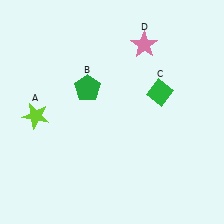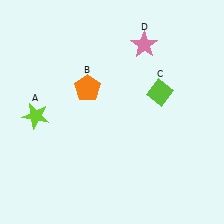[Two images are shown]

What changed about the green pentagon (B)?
In Image 1, B is green. In Image 2, it changed to orange.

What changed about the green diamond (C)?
In Image 1, C is green. In Image 2, it changed to lime.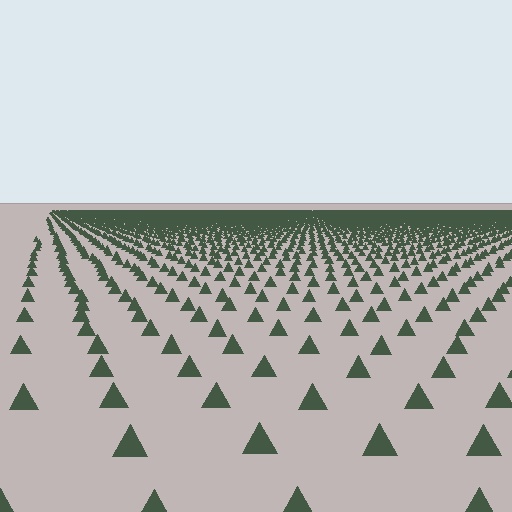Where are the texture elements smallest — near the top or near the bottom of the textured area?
Near the top.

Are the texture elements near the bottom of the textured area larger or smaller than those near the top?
Larger. Near the bottom, elements are closer to the viewer and appear at a bigger on-screen size.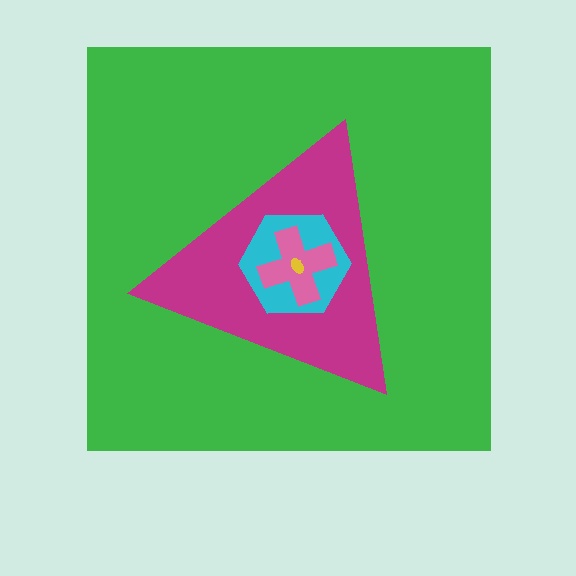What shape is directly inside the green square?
The magenta triangle.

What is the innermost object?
The yellow ellipse.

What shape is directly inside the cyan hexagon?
The pink cross.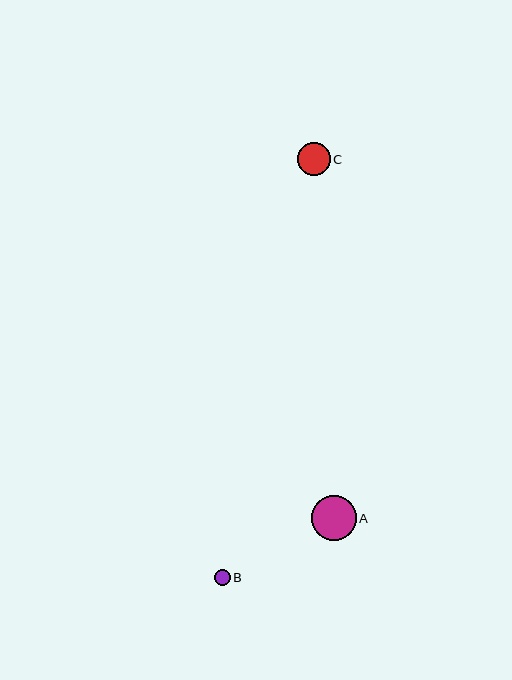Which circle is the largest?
Circle A is the largest with a size of approximately 45 pixels.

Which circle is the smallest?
Circle B is the smallest with a size of approximately 15 pixels.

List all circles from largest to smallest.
From largest to smallest: A, C, B.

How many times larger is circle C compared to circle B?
Circle C is approximately 2.1 times the size of circle B.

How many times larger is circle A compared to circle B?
Circle A is approximately 2.9 times the size of circle B.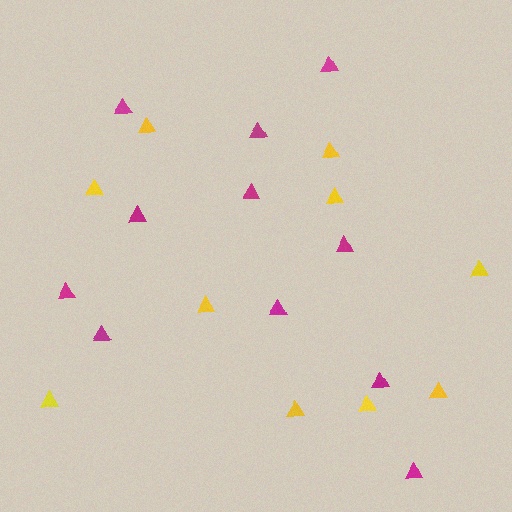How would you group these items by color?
There are 2 groups: one group of yellow triangles (10) and one group of magenta triangles (11).